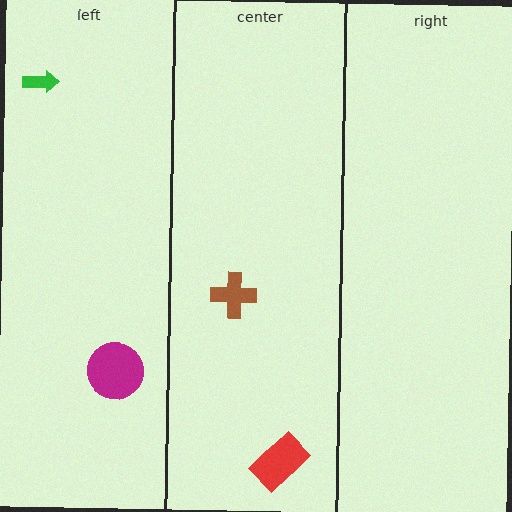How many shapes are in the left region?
2.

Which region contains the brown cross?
The center region.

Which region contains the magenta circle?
The left region.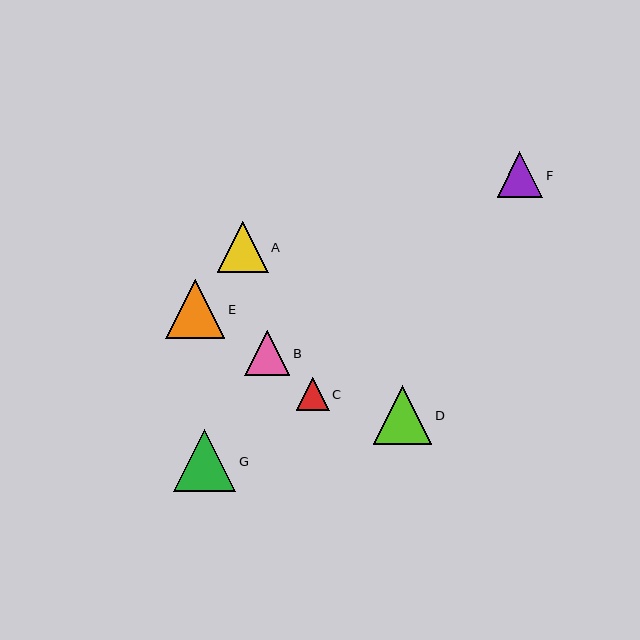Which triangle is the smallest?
Triangle C is the smallest with a size of approximately 33 pixels.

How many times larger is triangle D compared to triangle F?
Triangle D is approximately 1.3 times the size of triangle F.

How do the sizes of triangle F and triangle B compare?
Triangle F and triangle B are approximately the same size.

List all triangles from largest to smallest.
From largest to smallest: G, E, D, A, F, B, C.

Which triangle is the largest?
Triangle G is the largest with a size of approximately 62 pixels.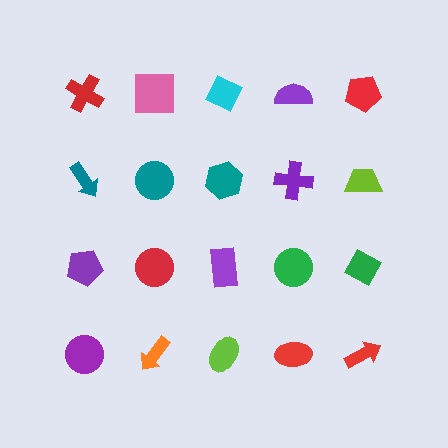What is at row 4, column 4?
A red ellipse.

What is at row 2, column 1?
A teal arrow.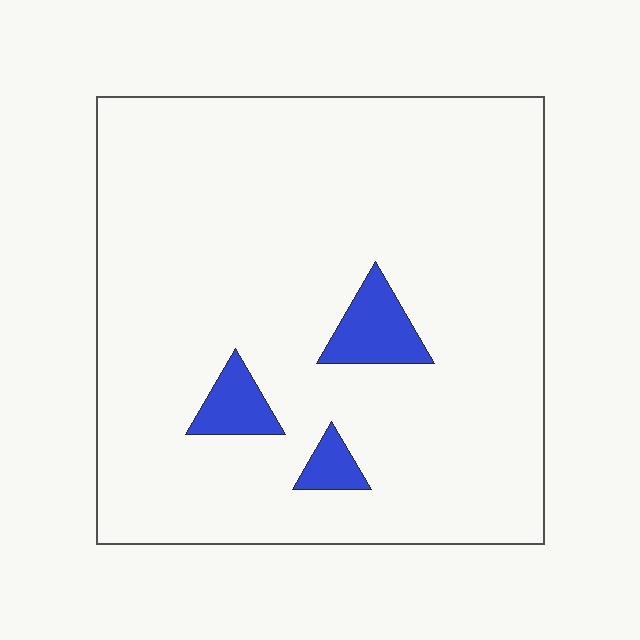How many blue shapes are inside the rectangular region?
3.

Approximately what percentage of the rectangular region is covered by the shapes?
Approximately 5%.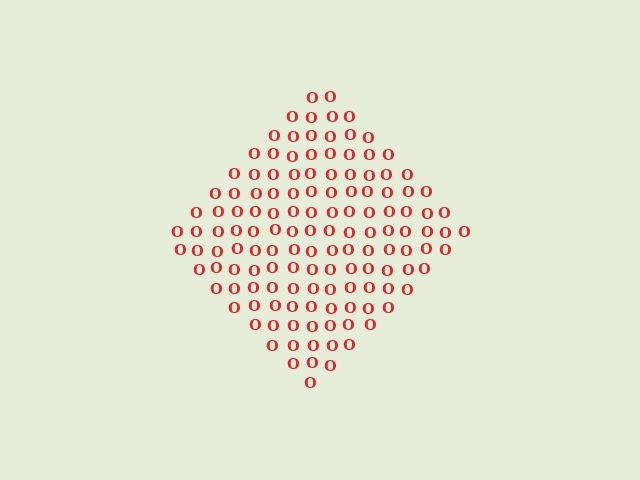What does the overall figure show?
The overall figure shows a diamond.